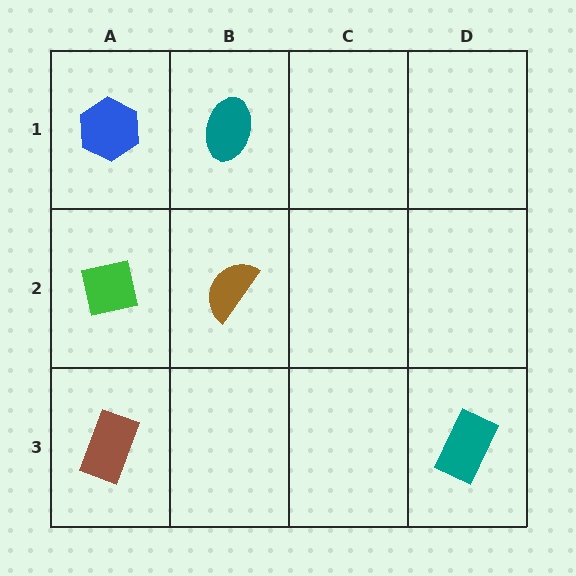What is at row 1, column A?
A blue hexagon.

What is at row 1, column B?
A teal ellipse.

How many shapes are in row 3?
2 shapes.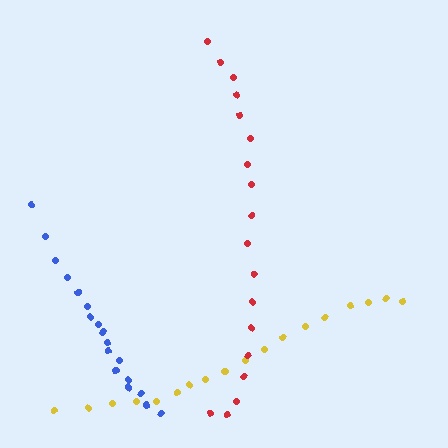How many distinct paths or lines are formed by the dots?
There are 3 distinct paths.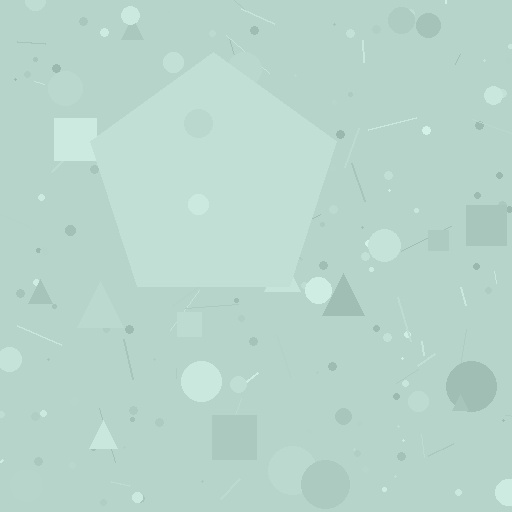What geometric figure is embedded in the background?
A pentagon is embedded in the background.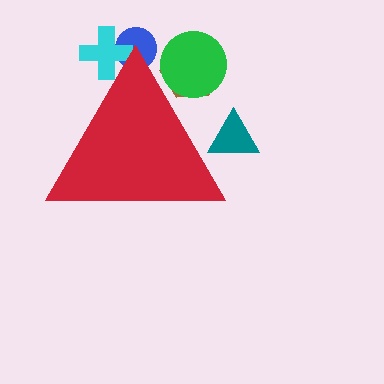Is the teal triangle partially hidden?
Yes, the teal triangle is partially hidden behind the red triangle.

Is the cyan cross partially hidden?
Yes, the cyan cross is partially hidden behind the red triangle.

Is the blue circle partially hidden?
Yes, the blue circle is partially hidden behind the red triangle.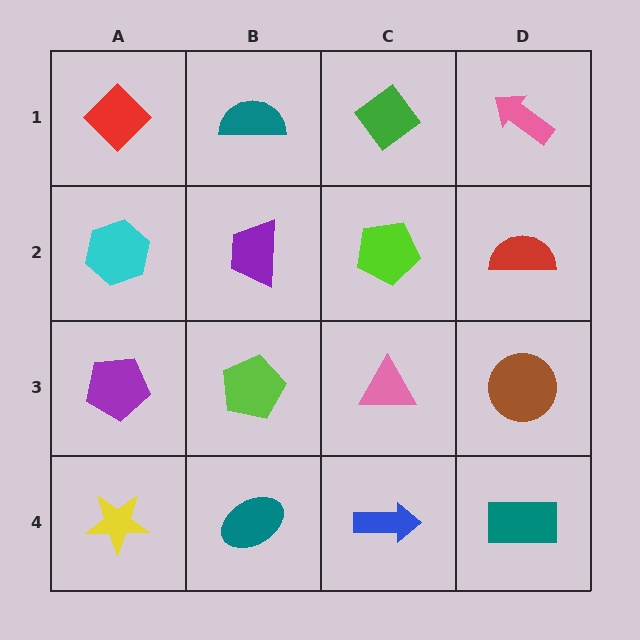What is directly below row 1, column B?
A purple trapezoid.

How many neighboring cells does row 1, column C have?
3.